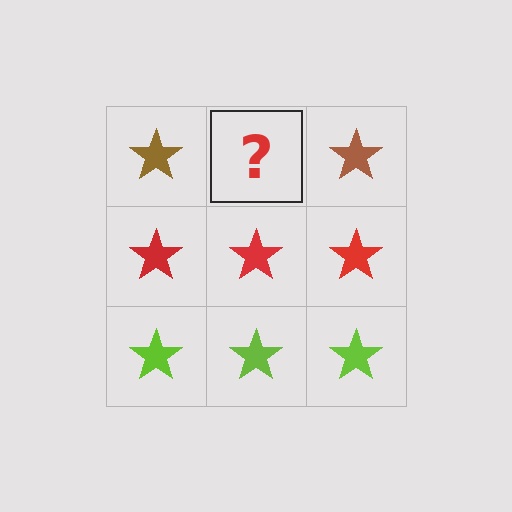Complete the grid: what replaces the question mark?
The question mark should be replaced with a brown star.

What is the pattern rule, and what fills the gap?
The rule is that each row has a consistent color. The gap should be filled with a brown star.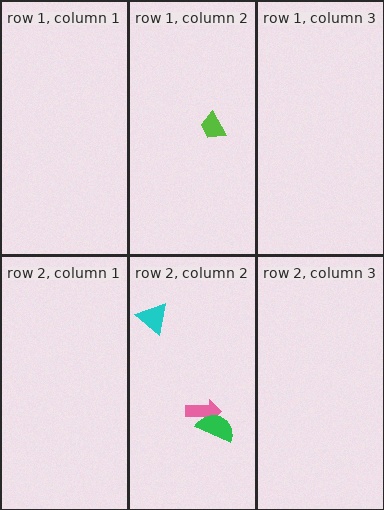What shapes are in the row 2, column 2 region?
The pink arrow, the cyan triangle, the green semicircle.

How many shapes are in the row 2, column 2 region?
3.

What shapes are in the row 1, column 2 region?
The lime trapezoid.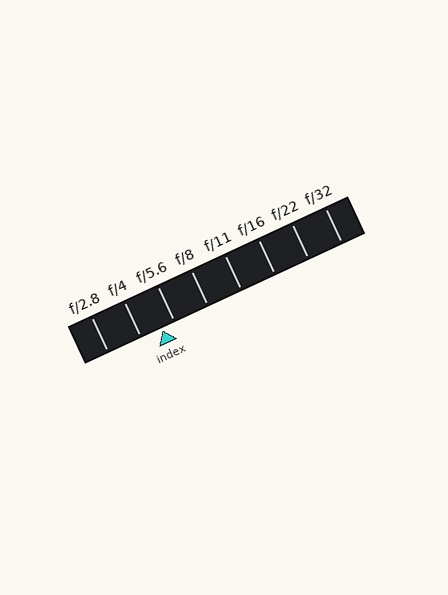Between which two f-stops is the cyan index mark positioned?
The index mark is between f/4 and f/5.6.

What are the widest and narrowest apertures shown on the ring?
The widest aperture shown is f/2.8 and the narrowest is f/32.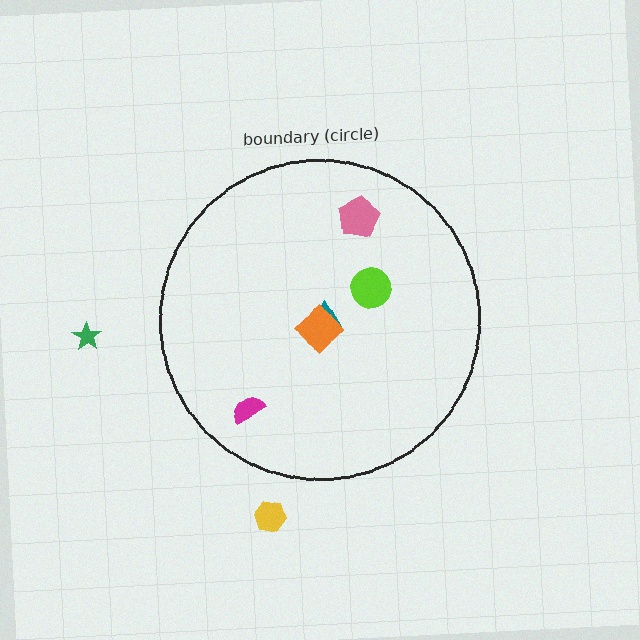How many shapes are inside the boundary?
5 inside, 2 outside.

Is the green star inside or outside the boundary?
Outside.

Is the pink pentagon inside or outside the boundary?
Inside.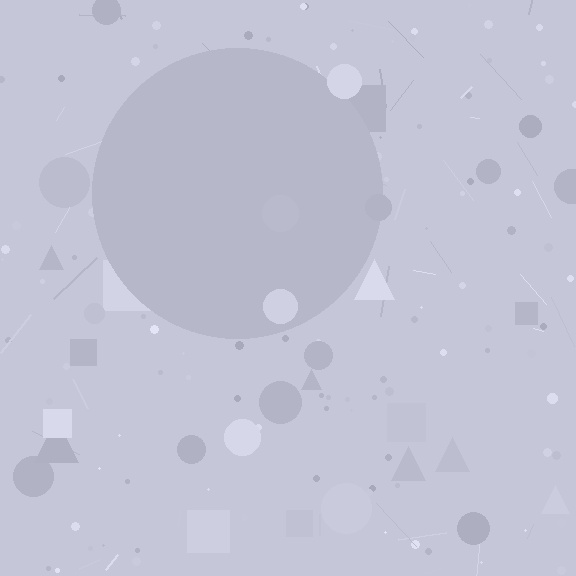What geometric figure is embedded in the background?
A circle is embedded in the background.